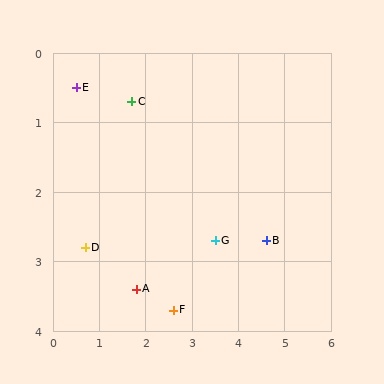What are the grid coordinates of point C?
Point C is at approximately (1.7, 0.7).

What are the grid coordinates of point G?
Point G is at approximately (3.5, 2.7).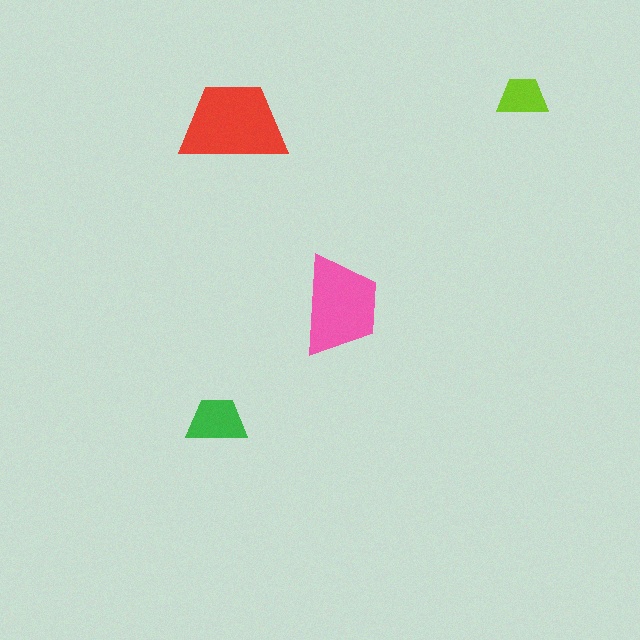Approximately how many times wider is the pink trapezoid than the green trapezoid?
About 1.5 times wider.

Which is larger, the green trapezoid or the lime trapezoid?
The green one.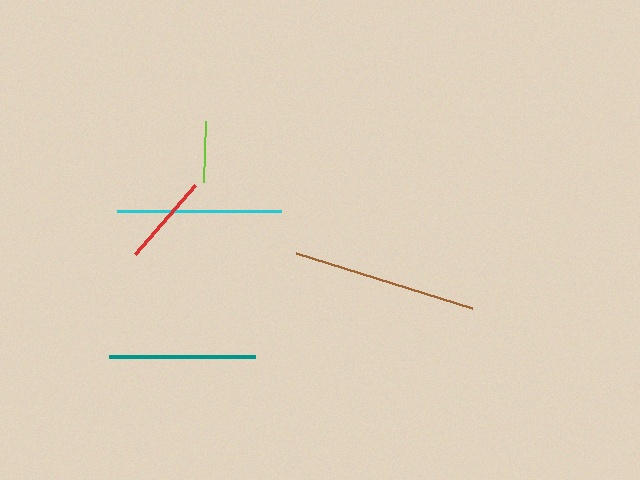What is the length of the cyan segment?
The cyan segment is approximately 164 pixels long.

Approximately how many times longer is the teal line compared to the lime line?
The teal line is approximately 2.4 times the length of the lime line.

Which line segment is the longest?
The brown line is the longest at approximately 184 pixels.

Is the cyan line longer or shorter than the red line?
The cyan line is longer than the red line.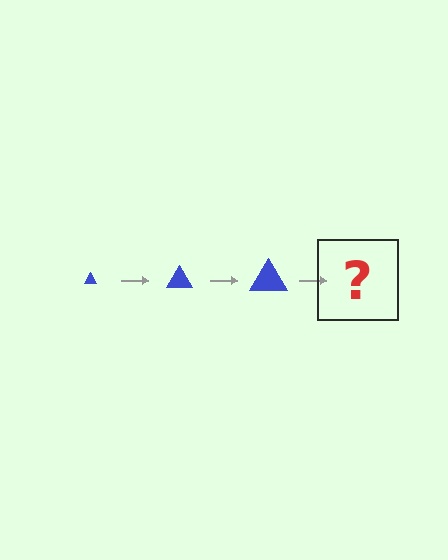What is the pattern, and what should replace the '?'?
The pattern is that the triangle gets progressively larger each step. The '?' should be a blue triangle, larger than the previous one.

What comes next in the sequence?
The next element should be a blue triangle, larger than the previous one.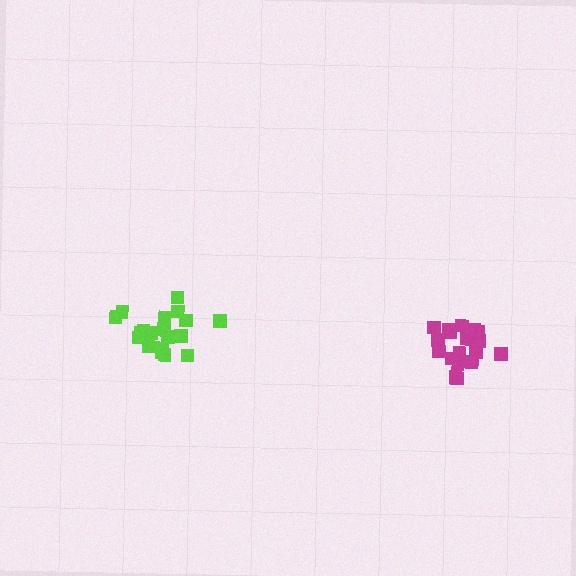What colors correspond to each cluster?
The clusters are colored: lime, magenta.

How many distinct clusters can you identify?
There are 2 distinct clusters.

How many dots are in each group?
Group 1: 19 dots, Group 2: 19 dots (38 total).